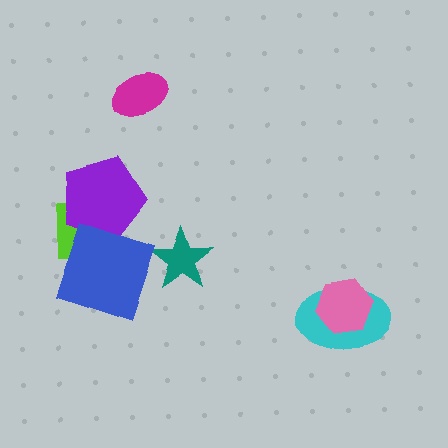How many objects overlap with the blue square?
2 objects overlap with the blue square.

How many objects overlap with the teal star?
0 objects overlap with the teal star.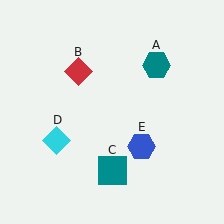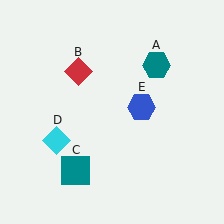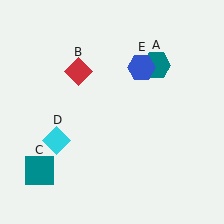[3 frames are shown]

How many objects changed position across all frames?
2 objects changed position: teal square (object C), blue hexagon (object E).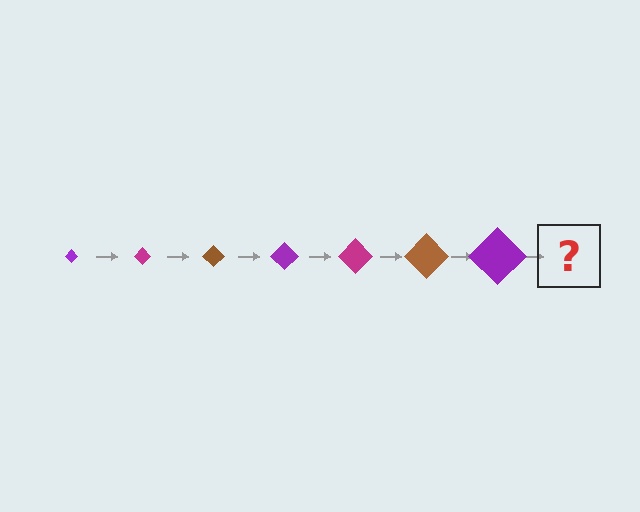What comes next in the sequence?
The next element should be a magenta diamond, larger than the previous one.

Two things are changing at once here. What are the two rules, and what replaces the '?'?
The two rules are that the diamond grows larger each step and the color cycles through purple, magenta, and brown. The '?' should be a magenta diamond, larger than the previous one.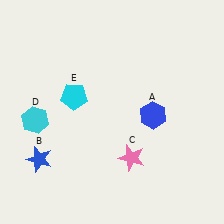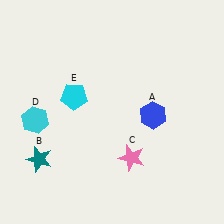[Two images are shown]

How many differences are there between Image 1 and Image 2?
There is 1 difference between the two images.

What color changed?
The star (B) changed from blue in Image 1 to teal in Image 2.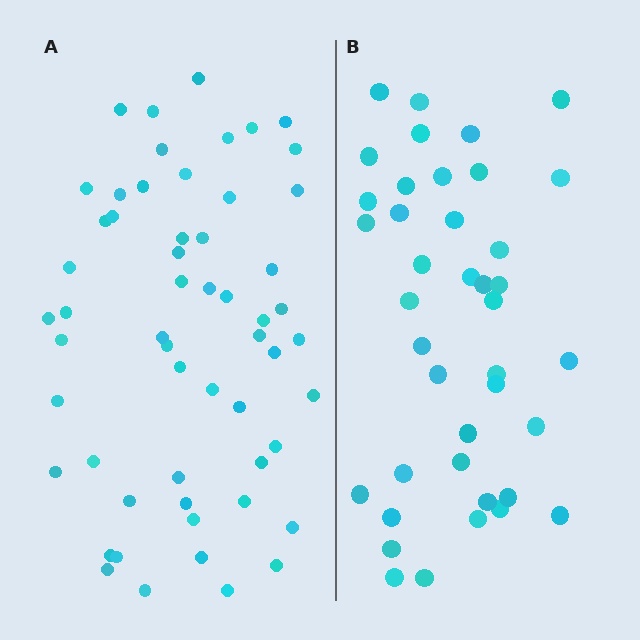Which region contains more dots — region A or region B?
Region A (the left region) has more dots.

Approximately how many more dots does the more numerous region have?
Region A has approximately 15 more dots than region B.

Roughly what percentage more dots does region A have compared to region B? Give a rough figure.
About 40% more.